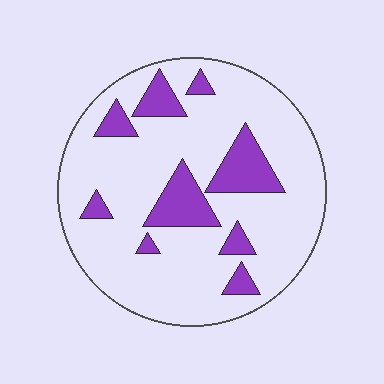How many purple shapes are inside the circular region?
9.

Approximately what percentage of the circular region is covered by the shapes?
Approximately 20%.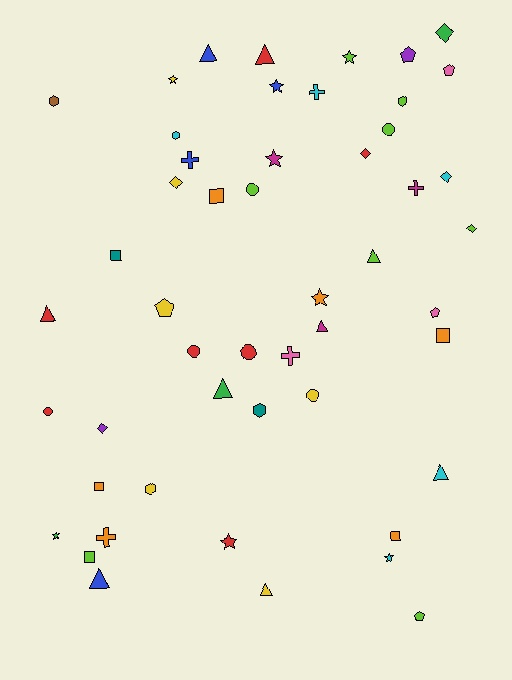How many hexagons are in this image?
There are 5 hexagons.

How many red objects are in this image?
There are 7 red objects.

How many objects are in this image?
There are 50 objects.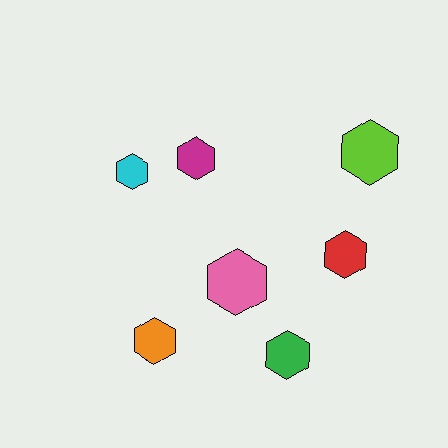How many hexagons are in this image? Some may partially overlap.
There are 7 hexagons.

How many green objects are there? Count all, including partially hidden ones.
There is 1 green object.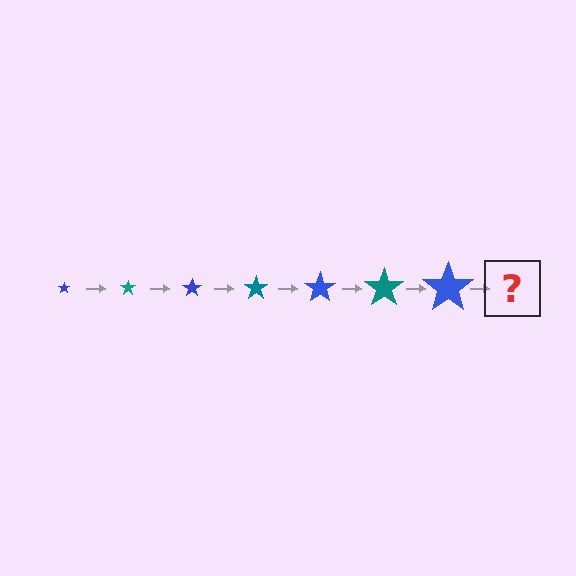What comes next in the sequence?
The next element should be a teal star, larger than the previous one.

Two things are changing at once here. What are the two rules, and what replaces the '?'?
The two rules are that the star grows larger each step and the color cycles through blue and teal. The '?' should be a teal star, larger than the previous one.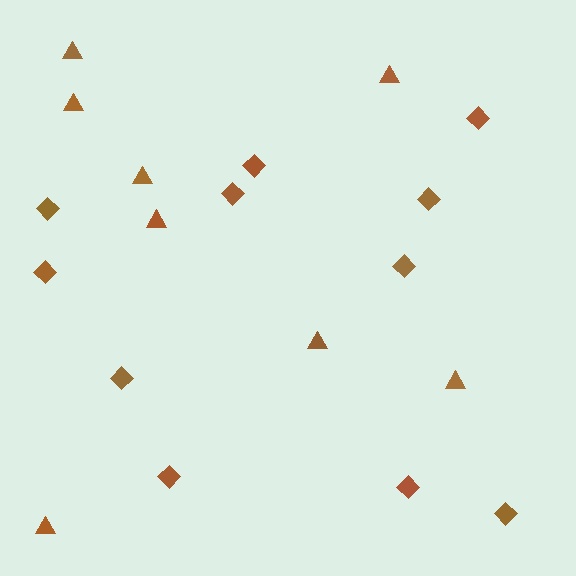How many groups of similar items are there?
There are 2 groups: one group of triangles (8) and one group of diamonds (11).